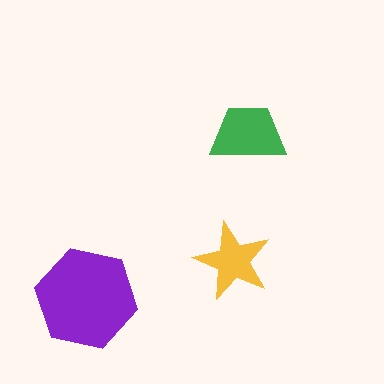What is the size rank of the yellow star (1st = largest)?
3rd.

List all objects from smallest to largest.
The yellow star, the green trapezoid, the purple hexagon.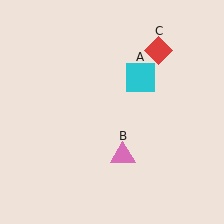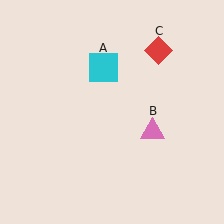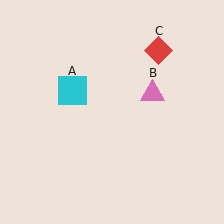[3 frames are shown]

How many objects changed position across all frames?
2 objects changed position: cyan square (object A), pink triangle (object B).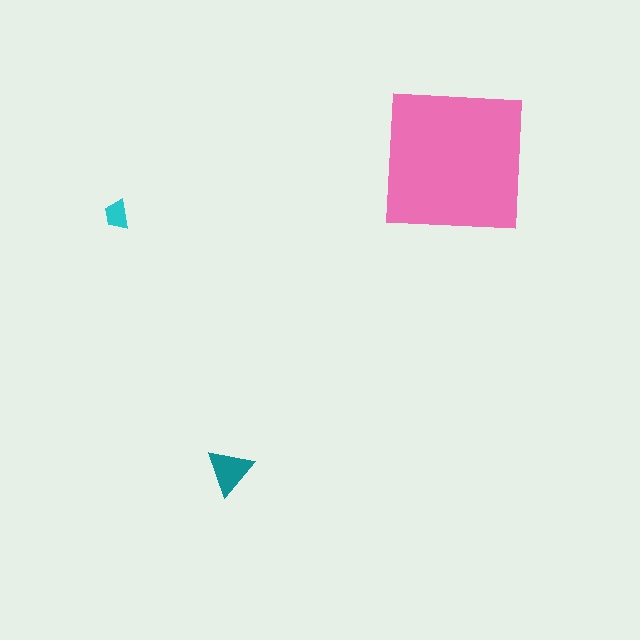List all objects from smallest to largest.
The cyan trapezoid, the teal triangle, the pink square.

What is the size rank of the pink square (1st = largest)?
1st.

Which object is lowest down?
The teal triangle is bottommost.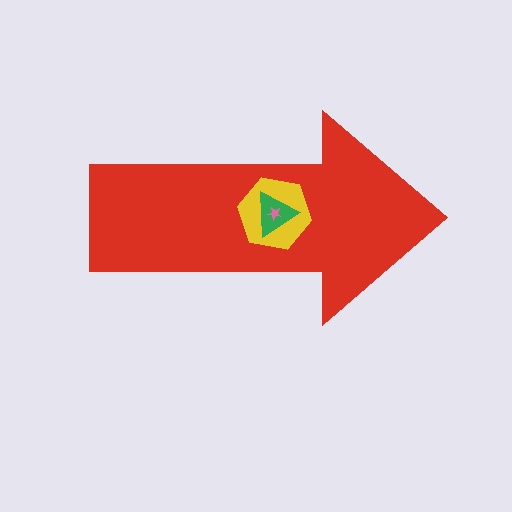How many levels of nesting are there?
4.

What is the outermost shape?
The red arrow.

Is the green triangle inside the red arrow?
Yes.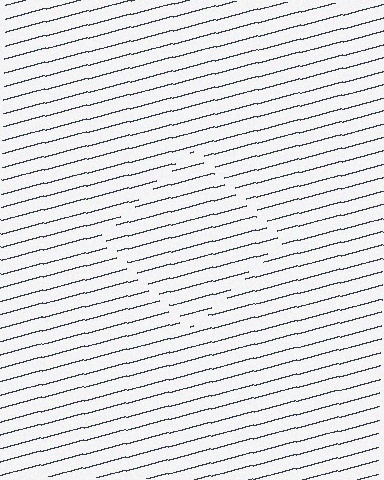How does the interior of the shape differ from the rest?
The interior of the shape contains the same grating, shifted by half a period — the contour is defined by the phase discontinuity where line-ends from the inner and outer gratings abut.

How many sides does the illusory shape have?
4 sides — the line-ends trace a square.